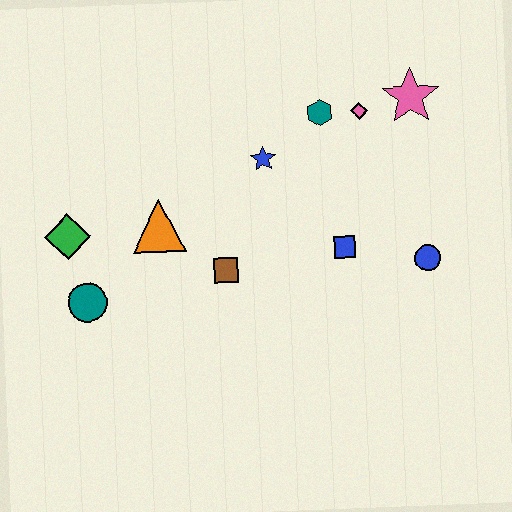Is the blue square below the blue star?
Yes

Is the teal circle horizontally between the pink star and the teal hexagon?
No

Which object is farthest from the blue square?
The green diamond is farthest from the blue square.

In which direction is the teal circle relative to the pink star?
The teal circle is to the left of the pink star.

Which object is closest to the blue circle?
The blue square is closest to the blue circle.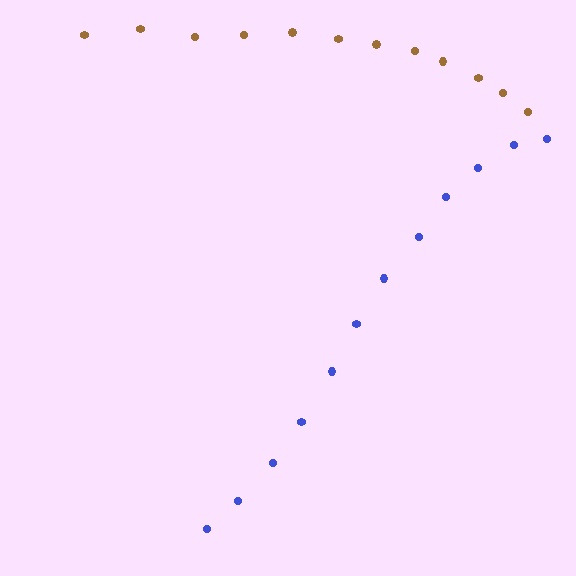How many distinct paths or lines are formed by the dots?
There are 2 distinct paths.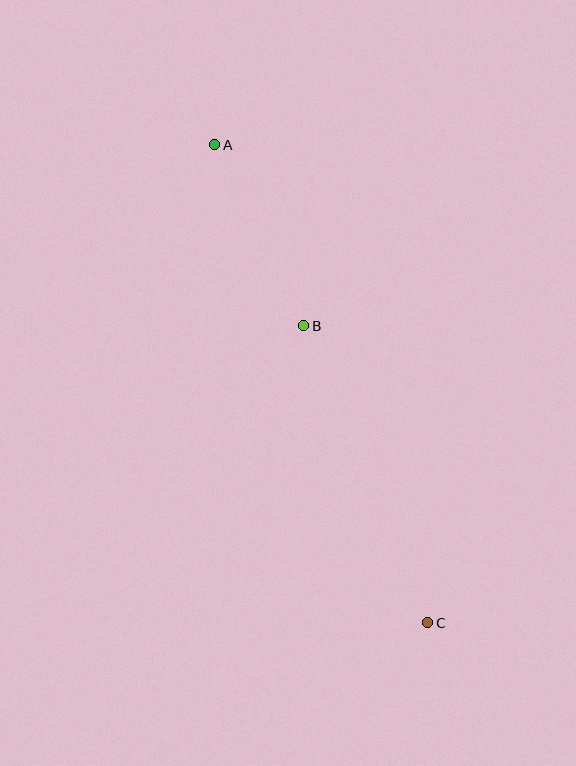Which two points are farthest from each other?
Points A and C are farthest from each other.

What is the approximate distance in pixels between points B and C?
The distance between B and C is approximately 322 pixels.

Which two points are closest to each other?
Points A and B are closest to each other.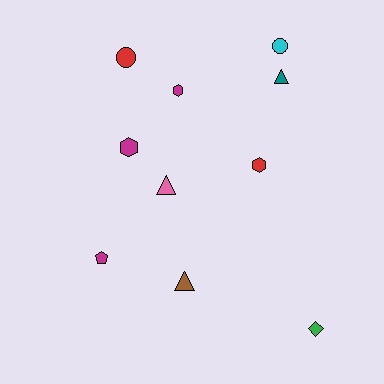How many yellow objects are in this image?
There are no yellow objects.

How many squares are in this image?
There are no squares.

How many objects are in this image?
There are 10 objects.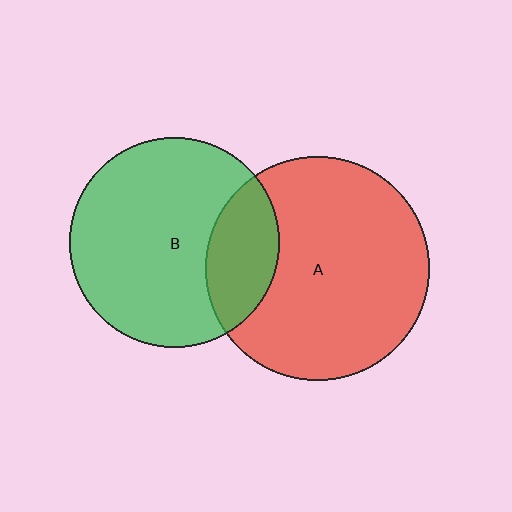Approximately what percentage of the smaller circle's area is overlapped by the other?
Approximately 25%.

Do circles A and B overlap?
Yes.